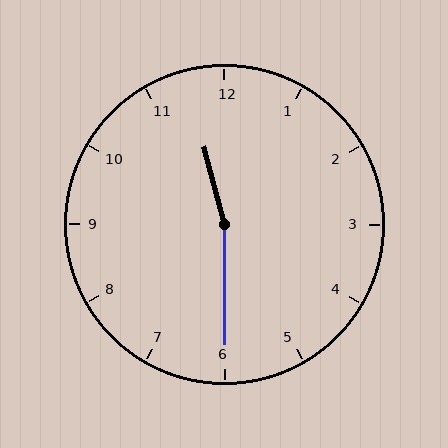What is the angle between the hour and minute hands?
Approximately 165 degrees.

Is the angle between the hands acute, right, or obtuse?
It is obtuse.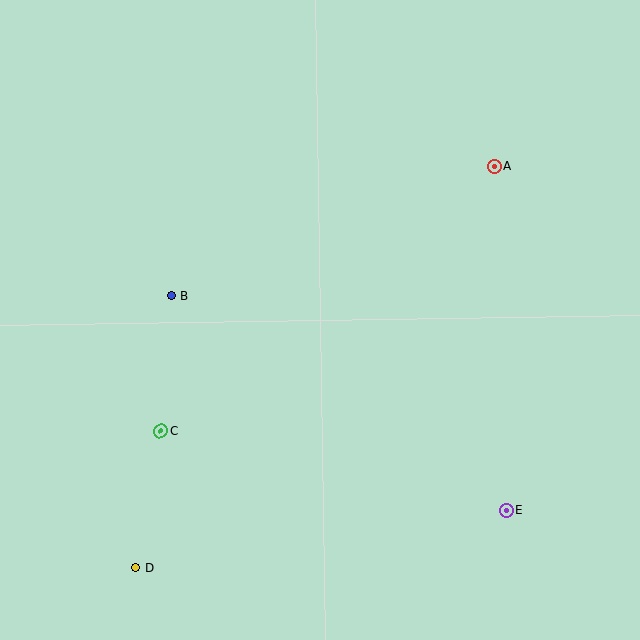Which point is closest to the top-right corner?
Point A is closest to the top-right corner.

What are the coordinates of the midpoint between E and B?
The midpoint between E and B is at (339, 403).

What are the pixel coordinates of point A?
Point A is at (494, 167).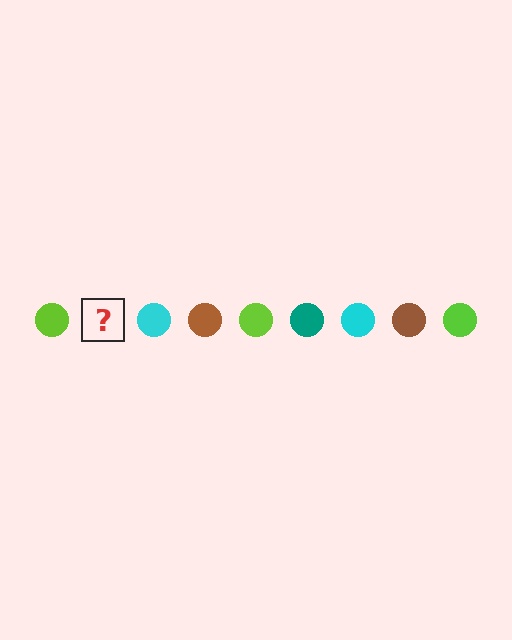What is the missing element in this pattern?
The missing element is a teal circle.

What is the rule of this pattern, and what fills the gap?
The rule is that the pattern cycles through lime, teal, cyan, brown circles. The gap should be filled with a teal circle.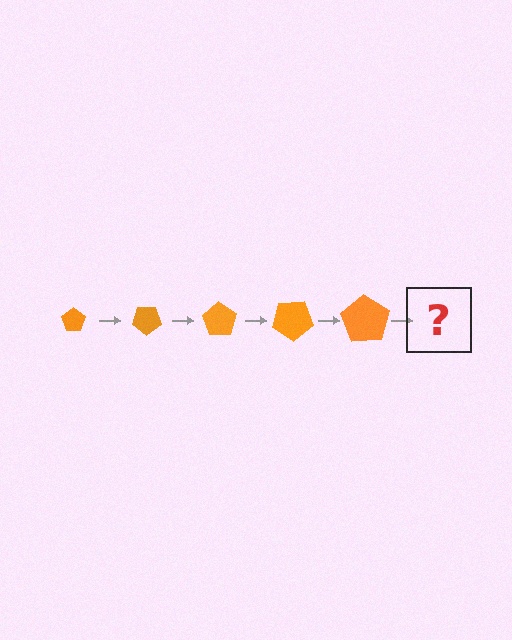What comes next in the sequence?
The next element should be a pentagon, larger than the previous one and rotated 175 degrees from the start.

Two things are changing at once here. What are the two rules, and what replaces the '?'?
The two rules are that the pentagon grows larger each step and it rotates 35 degrees each step. The '?' should be a pentagon, larger than the previous one and rotated 175 degrees from the start.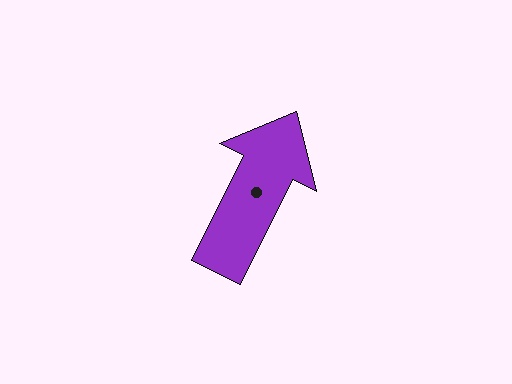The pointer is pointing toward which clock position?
Roughly 1 o'clock.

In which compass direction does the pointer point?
Northeast.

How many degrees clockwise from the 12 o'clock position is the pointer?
Approximately 26 degrees.